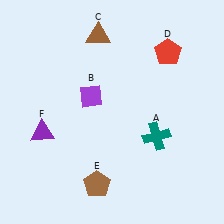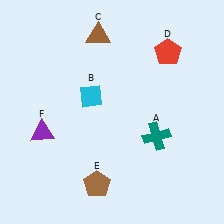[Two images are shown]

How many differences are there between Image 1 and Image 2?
There is 1 difference between the two images.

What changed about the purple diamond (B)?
In Image 1, B is purple. In Image 2, it changed to cyan.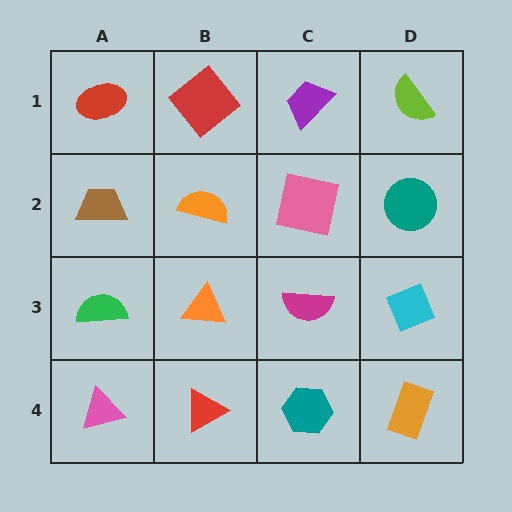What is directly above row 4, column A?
A green semicircle.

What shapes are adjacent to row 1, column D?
A teal circle (row 2, column D), a purple trapezoid (row 1, column C).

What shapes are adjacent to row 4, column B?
An orange triangle (row 3, column B), a pink triangle (row 4, column A), a teal hexagon (row 4, column C).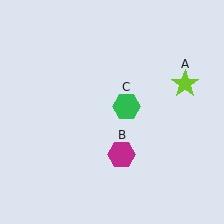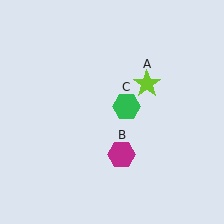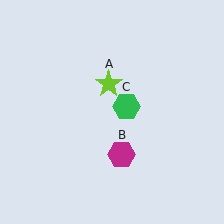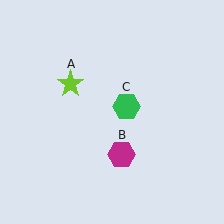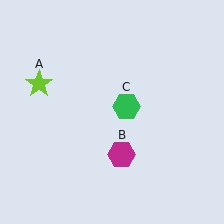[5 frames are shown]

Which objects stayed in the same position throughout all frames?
Magenta hexagon (object B) and green hexagon (object C) remained stationary.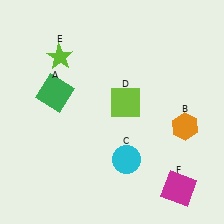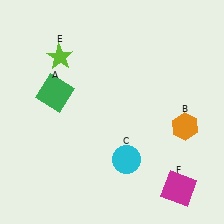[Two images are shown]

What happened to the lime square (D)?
The lime square (D) was removed in Image 2. It was in the top-right area of Image 1.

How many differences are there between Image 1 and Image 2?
There is 1 difference between the two images.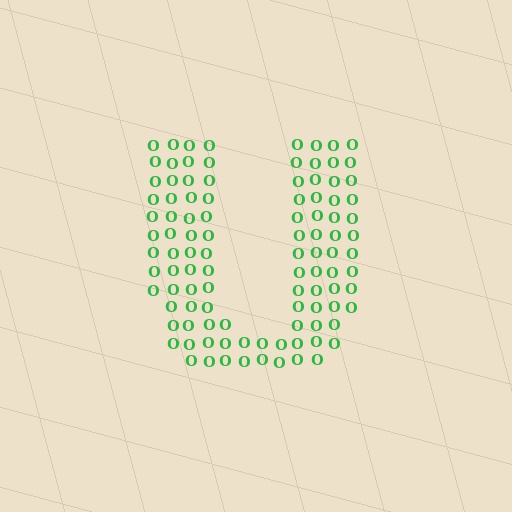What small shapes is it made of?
It is made of small letter O's.